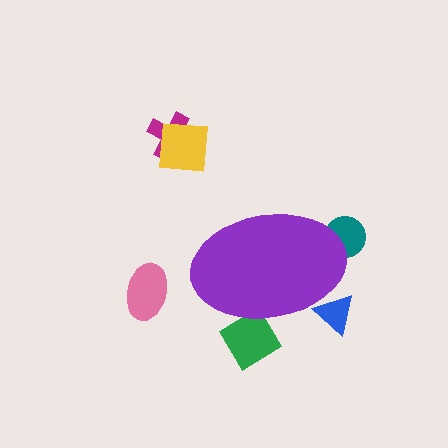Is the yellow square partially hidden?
No, the yellow square is fully visible.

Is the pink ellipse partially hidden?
No, the pink ellipse is fully visible.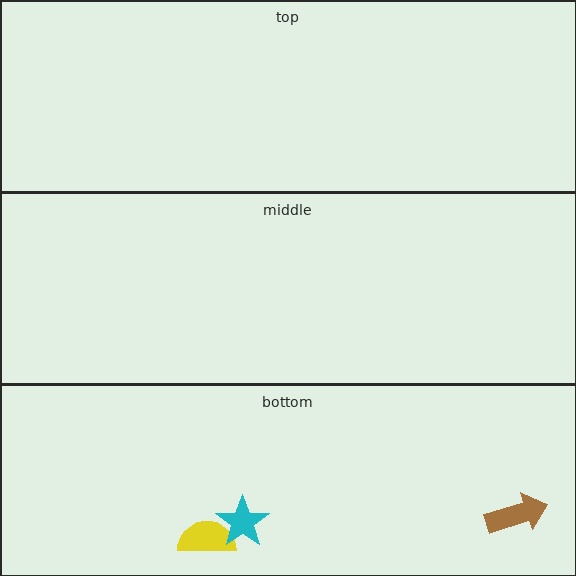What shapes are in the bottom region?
The yellow semicircle, the brown arrow, the cyan star.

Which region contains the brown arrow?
The bottom region.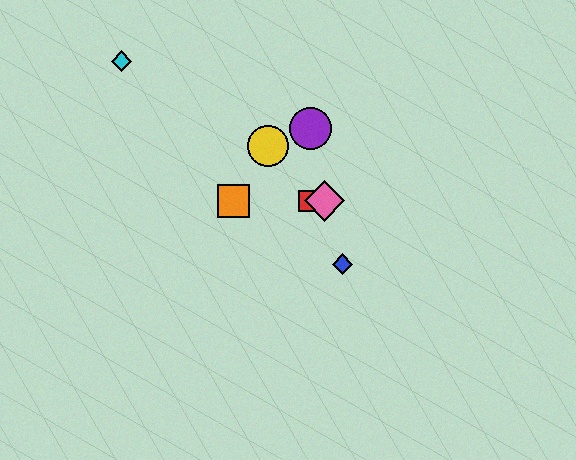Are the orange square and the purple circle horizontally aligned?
No, the orange square is at y≈201 and the purple circle is at y≈128.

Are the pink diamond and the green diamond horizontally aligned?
Yes, both are at y≈201.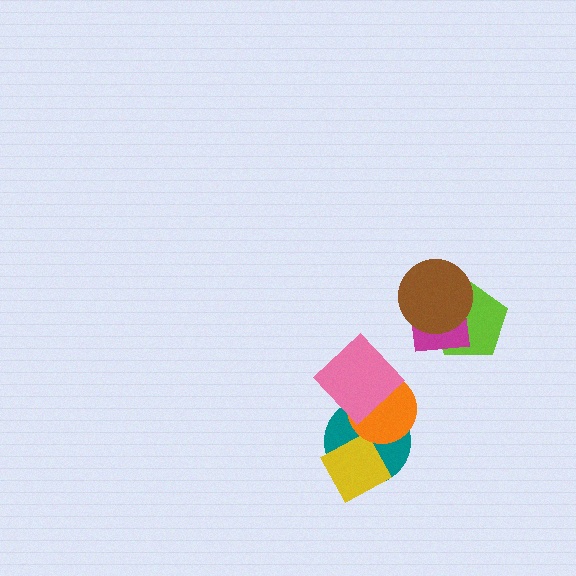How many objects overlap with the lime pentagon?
2 objects overlap with the lime pentagon.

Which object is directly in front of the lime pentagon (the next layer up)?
The magenta rectangle is directly in front of the lime pentagon.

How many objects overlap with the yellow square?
1 object overlaps with the yellow square.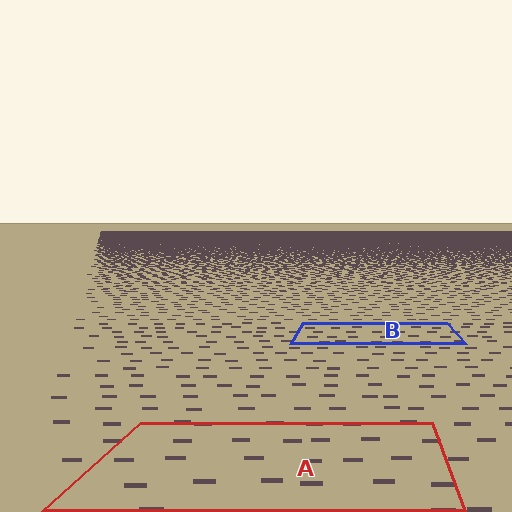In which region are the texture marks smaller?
The texture marks are smaller in region B, because it is farther away.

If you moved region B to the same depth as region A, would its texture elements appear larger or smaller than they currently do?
They would appear larger. At a closer depth, the same texture elements are projected at a bigger on-screen size.